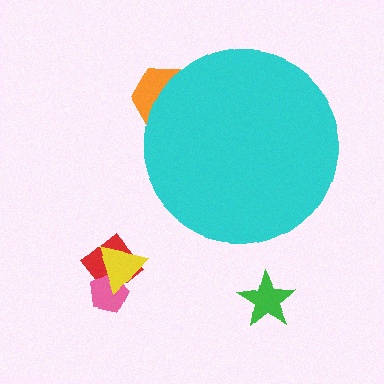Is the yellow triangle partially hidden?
No, the yellow triangle is fully visible.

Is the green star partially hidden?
No, the green star is fully visible.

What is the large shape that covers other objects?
A cyan circle.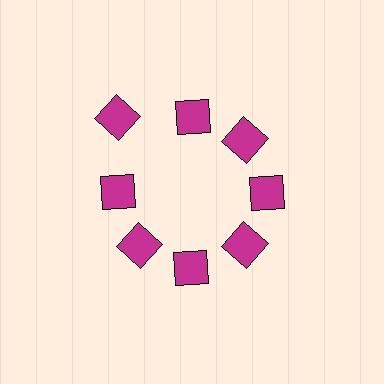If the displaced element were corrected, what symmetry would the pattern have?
It would have 8-fold rotational symmetry — the pattern would map onto itself every 45 degrees.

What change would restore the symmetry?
The symmetry would be restored by moving it inward, back onto the ring so that all 8 diamonds sit at equal angles and equal distance from the center.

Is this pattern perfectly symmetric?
No. The 8 magenta diamonds are arranged in a ring, but one element near the 10 o'clock position is pushed outward from the center, breaking the 8-fold rotational symmetry.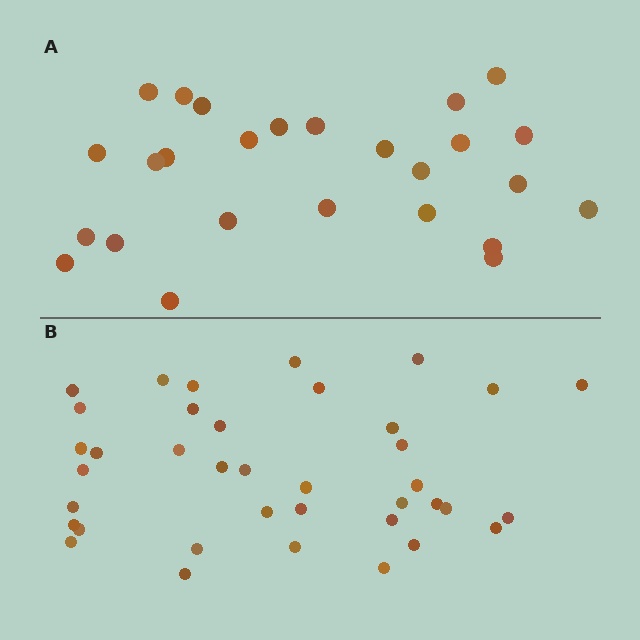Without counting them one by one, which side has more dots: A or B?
Region B (the bottom region) has more dots.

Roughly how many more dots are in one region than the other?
Region B has roughly 12 or so more dots than region A.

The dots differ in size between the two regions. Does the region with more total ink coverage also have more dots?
No. Region A has more total ink coverage because its dots are larger, but region B actually contains more individual dots. Total area can be misleading — the number of items is what matters here.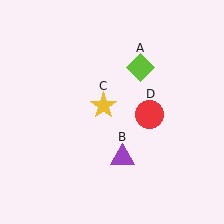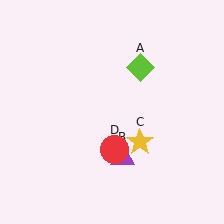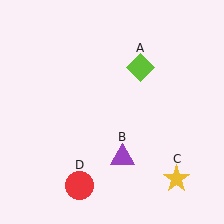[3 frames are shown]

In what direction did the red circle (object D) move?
The red circle (object D) moved down and to the left.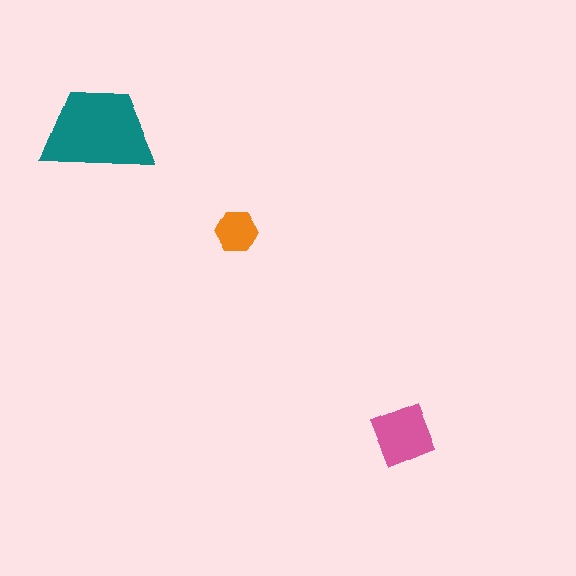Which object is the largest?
The teal trapezoid.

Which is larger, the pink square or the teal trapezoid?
The teal trapezoid.